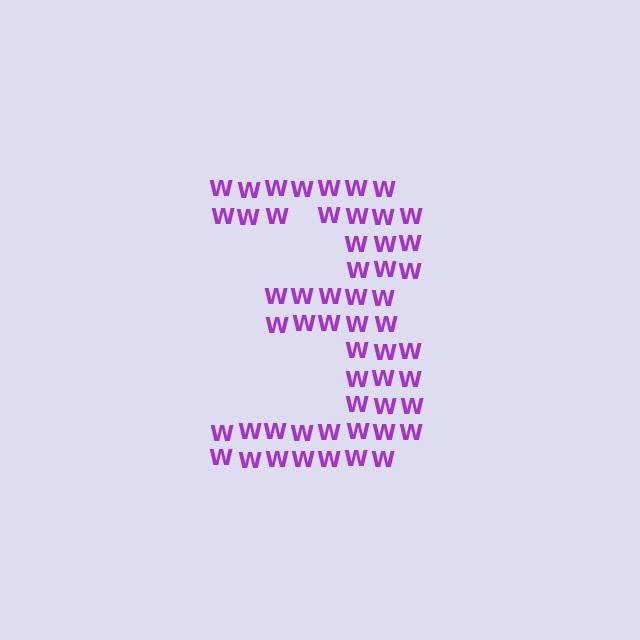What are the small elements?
The small elements are letter W's.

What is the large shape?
The large shape is the digit 3.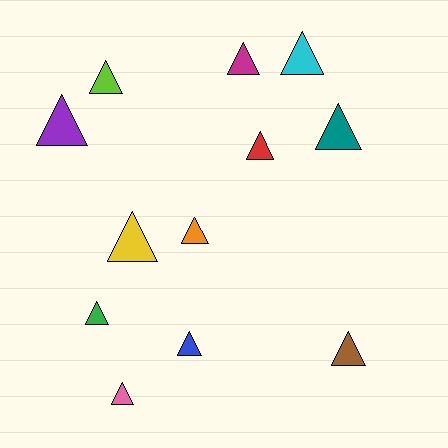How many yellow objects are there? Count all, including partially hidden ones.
There is 1 yellow object.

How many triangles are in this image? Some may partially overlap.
There are 12 triangles.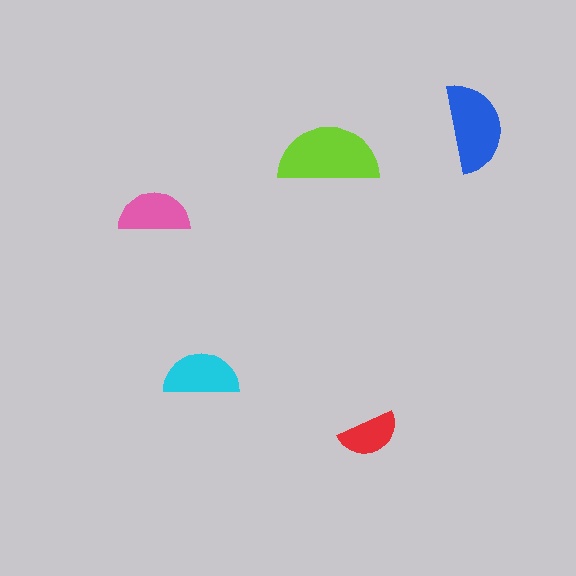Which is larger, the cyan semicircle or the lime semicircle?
The lime one.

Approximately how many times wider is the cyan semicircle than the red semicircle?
About 1.5 times wider.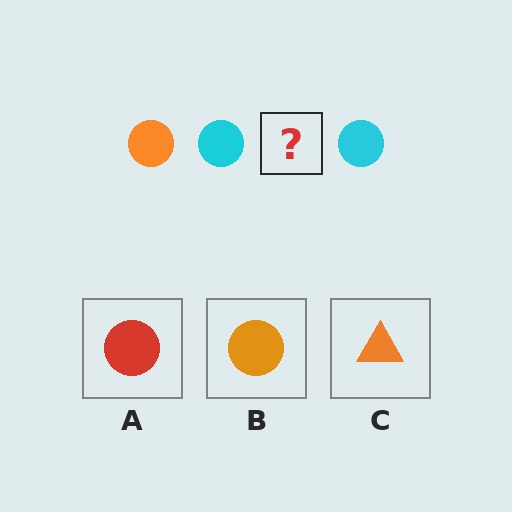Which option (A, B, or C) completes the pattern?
B.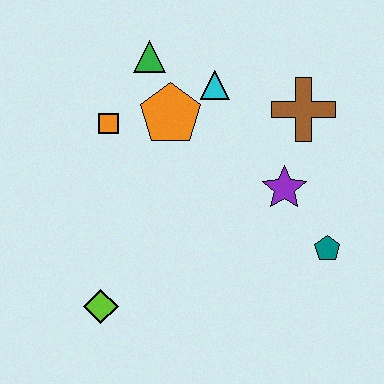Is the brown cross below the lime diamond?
No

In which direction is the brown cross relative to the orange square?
The brown cross is to the right of the orange square.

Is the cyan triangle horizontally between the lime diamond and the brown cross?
Yes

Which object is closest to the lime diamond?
The orange square is closest to the lime diamond.